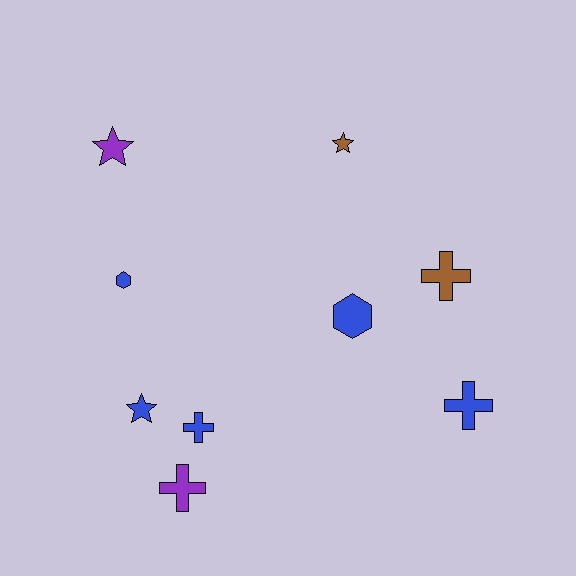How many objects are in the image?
There are 9 objects.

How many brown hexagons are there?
There are no brown hexagons.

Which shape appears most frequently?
Cross, with 4 objects.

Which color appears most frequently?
Blue, with 5 objects.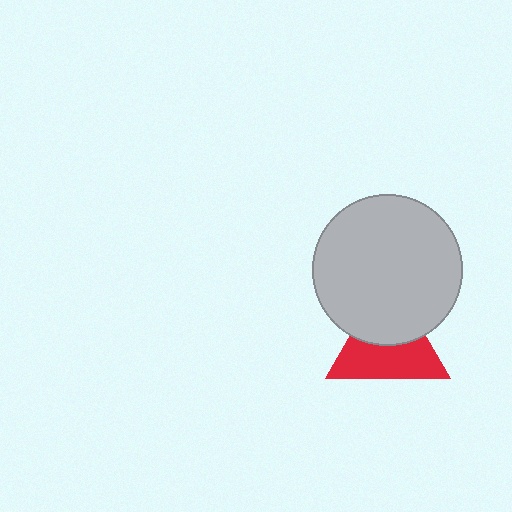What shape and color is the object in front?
The object in front is a light gray circle.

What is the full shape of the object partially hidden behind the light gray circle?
The partially hidden object is a red triangle.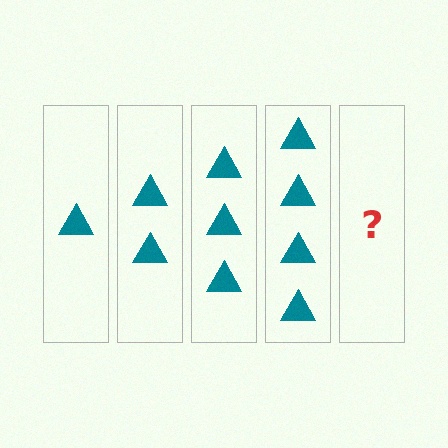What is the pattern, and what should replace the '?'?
The pattern is that each step adds one more triangle. The '?' should be 5 triangles.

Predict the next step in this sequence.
The next step is 5 triangles.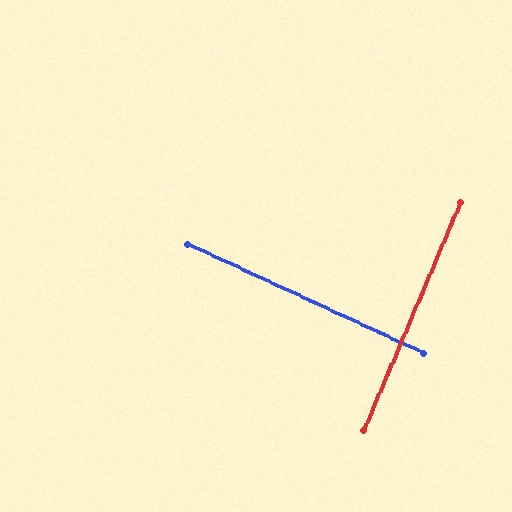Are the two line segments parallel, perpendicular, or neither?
Perpendicular — they meet at approximately 88°.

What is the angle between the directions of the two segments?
Approximately 88 degrees.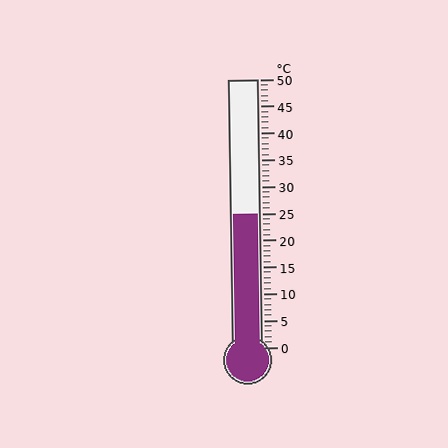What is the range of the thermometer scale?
The thermometer scale ranges from 0°C to 50°C.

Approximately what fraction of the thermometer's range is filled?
The thermometer is filled to approximately 50% of its range.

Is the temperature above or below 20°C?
The temperature is above 20°C.